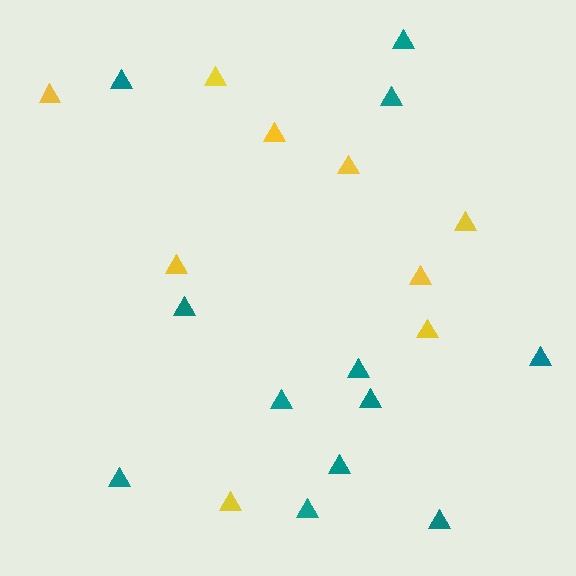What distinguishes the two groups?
There are 2 groups: one group of yellow triangles (9) and one group of teal triangles (12).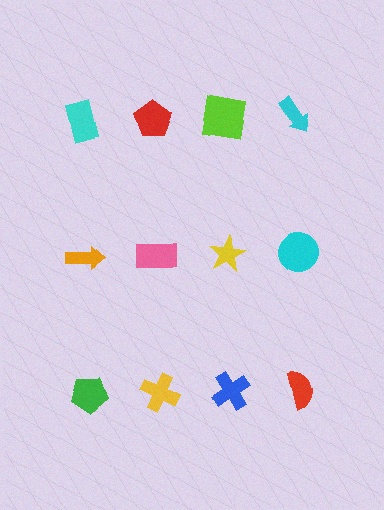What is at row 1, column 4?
A cyan arrow.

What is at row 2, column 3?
A yellow star.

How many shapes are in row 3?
4 shapes.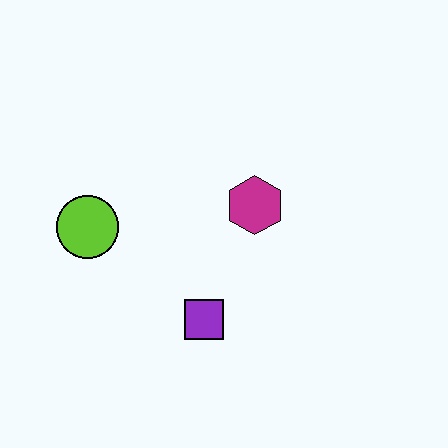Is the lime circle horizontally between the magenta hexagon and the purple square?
No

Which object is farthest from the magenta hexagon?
The lime circle is farthest from the magenta hexagon.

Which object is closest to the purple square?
The magenta hexagon is closest to the purple square.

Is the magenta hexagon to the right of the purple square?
Yes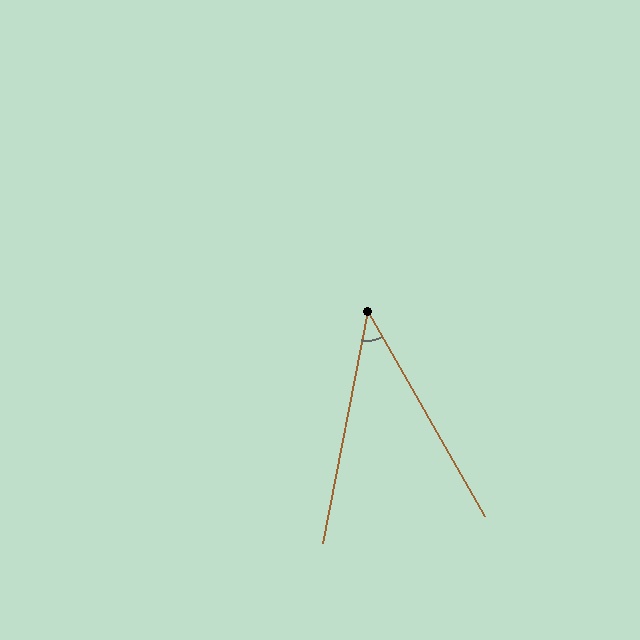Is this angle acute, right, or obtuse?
It is acute.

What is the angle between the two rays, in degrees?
Approximately 41 degrees.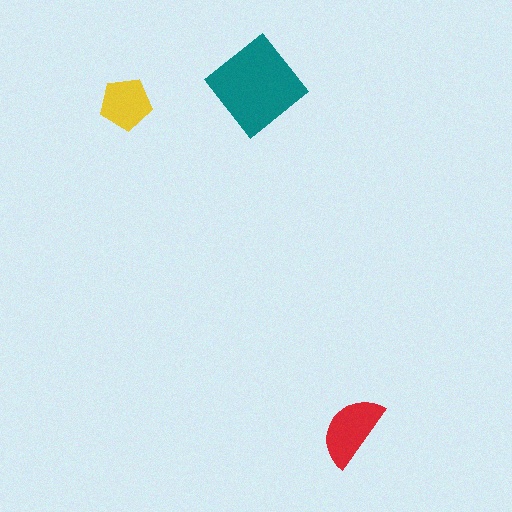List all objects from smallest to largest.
The yellow pentagon, the red semicircle, the teal diamond.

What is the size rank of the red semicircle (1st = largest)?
2nd.